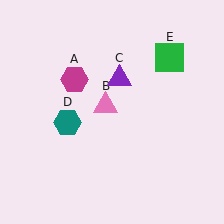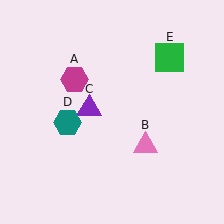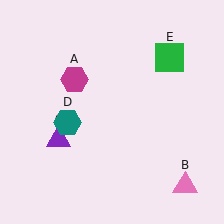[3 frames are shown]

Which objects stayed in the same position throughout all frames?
Magenta hexagon (object A) and teal hexagon (object D) and green square (object E) remained stationary.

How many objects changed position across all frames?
2 objects changed position: pink triangle (object B), purple triangle (object C).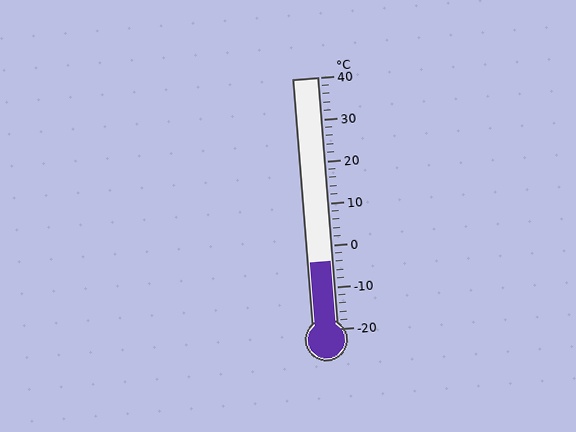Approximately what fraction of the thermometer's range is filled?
The thermometer is filled to approximately 25% of its range.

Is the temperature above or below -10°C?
The temperature is above -10°C.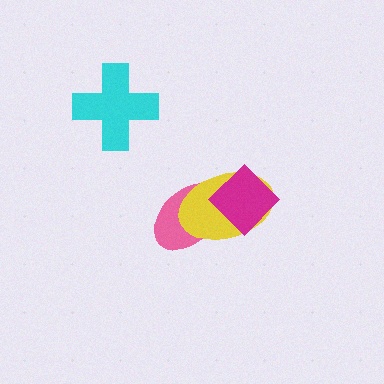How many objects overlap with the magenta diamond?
2 objects overlap with the magenta diamond.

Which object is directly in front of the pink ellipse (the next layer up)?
The yellow ellipse is directly in front of the pink ellipse.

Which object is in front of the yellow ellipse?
The magenta diamond is in front of the yellow ellipse.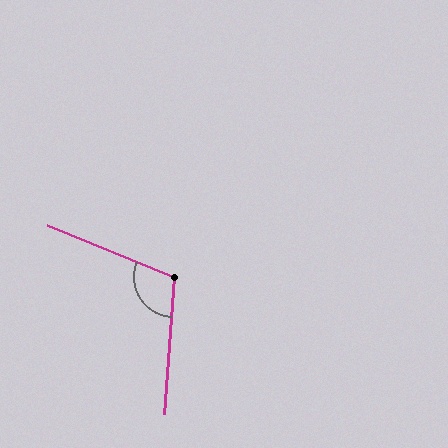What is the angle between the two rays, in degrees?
Approximately 108 degrees.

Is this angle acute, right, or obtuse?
It is obtuse.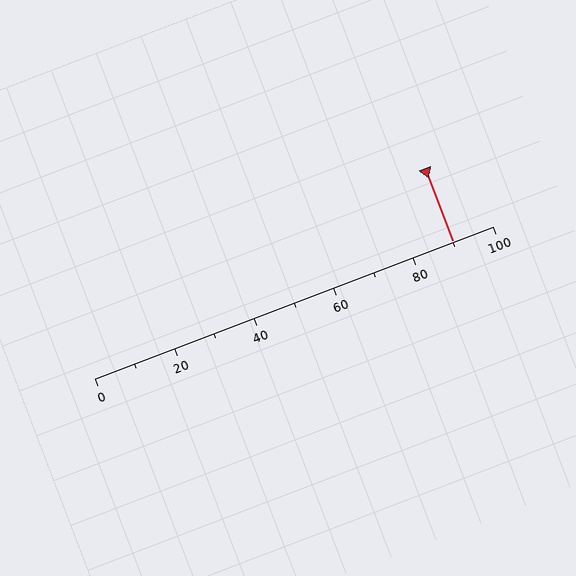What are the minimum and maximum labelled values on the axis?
The axis runs from 0 to 100.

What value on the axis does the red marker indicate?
The marker indicates approximately 90.